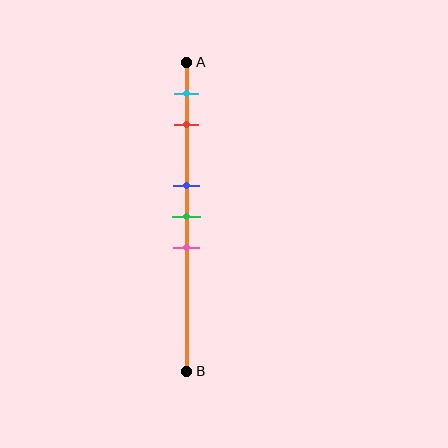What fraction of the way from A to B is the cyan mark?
The cyan mark is approximately 10% (0.1) of the way from A to B.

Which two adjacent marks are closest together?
The blue and green marks are the closest adjacent pair.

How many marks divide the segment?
There are 5 marks dividing the segment.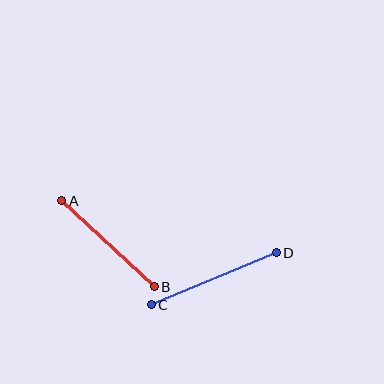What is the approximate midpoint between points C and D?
The midpoint is at approximately (214, 279) pixels.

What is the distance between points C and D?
The distance is approximately 135 pixels.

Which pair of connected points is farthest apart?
Points C and D are farthest apart.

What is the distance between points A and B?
The distance is approximately 126 pixels.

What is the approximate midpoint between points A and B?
The midpoint is at approximately (108, 244) pixels.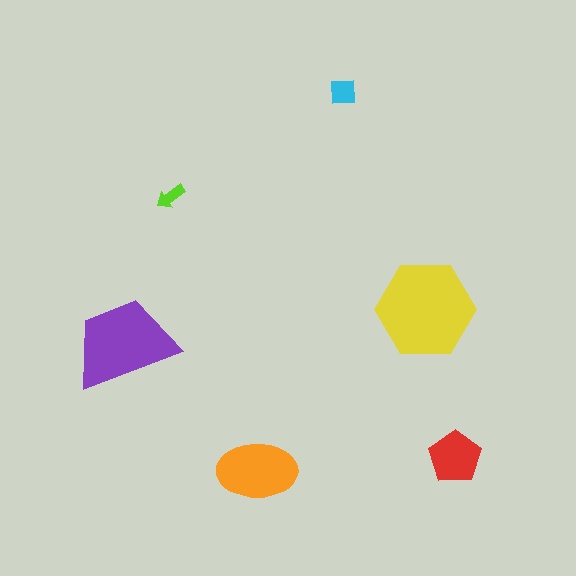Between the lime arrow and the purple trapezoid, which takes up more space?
The purple trapezoid.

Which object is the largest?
The yellow hexagon.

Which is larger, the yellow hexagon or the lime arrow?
The yellow hexagon.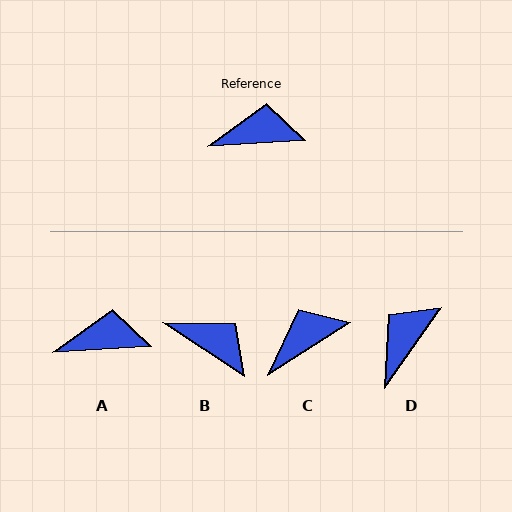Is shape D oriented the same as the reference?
No, it is off by about 51 degrees.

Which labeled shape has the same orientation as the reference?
A.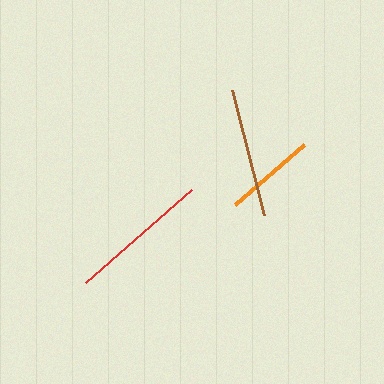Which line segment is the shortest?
The orange line is the shortest at approximately 92 pixels.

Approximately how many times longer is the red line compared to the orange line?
The red line is approximately 1.5 times the length of the orange line.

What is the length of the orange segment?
The orange segment is approximately 92 pixels long.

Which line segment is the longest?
The red line is the longest at approximately 142 pixels.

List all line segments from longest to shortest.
From longest to shortest: red, brown, orange.